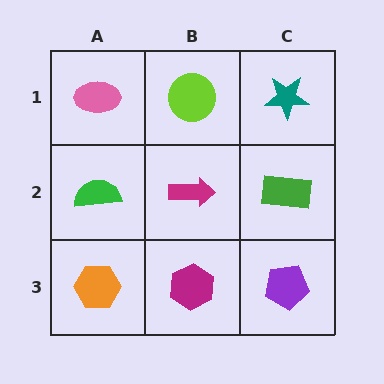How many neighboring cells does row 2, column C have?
3.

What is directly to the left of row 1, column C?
A lime circle.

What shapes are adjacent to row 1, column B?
A magenta arrow (row 2, column B), a pink ellipse (row 1, column A), a teal star (row 1, column C).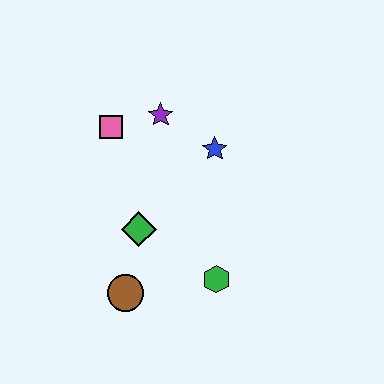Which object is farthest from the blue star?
The brown circle is farthest from the blue star.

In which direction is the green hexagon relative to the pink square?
The green hexagon is below the pink square.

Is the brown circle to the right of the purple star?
No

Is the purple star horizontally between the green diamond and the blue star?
Yes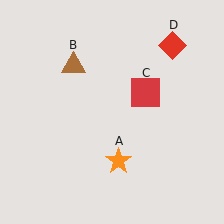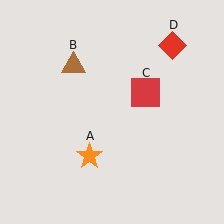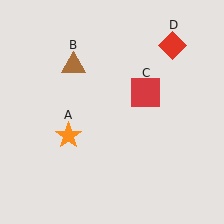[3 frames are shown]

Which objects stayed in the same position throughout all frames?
Brown triangle (object B) and red square (object C) and red diamond (object D) remained stationary.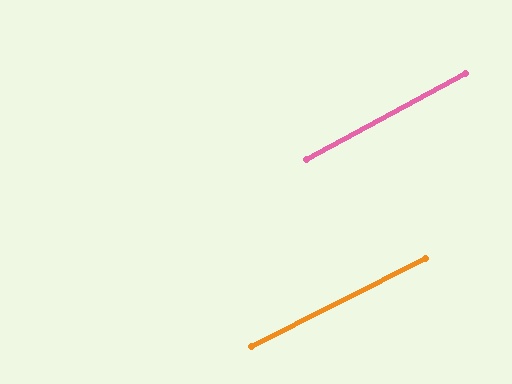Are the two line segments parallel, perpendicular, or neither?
Parallel — their directions differ by only 1.8°.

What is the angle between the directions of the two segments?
Approximately 2 degrees.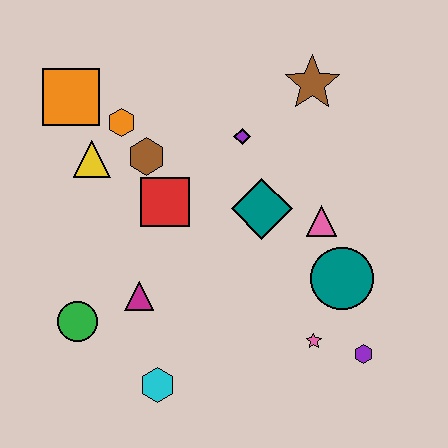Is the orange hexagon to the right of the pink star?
No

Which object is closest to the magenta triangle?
The green circle is closest to the magenta triangle.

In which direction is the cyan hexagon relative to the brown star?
The cyan hexagon is below the brown star.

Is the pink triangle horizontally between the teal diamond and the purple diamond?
No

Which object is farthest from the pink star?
The orange square is farthest from the pink star.